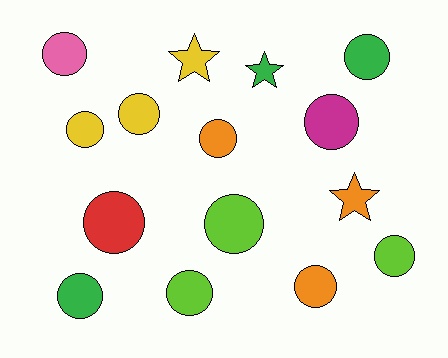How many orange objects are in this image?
There are 3 orange objects.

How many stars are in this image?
There are 3 stars.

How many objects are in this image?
There are 15 objects.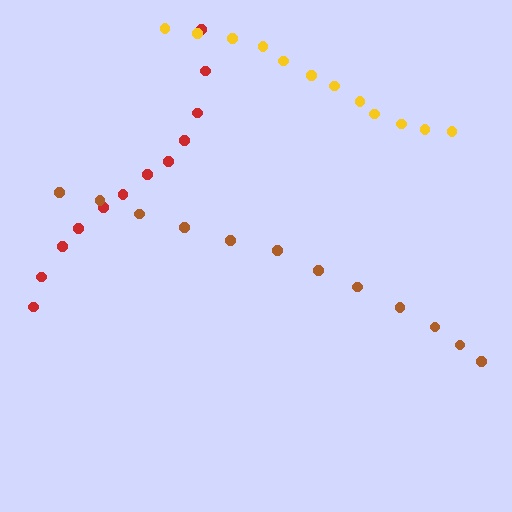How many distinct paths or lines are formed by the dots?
There are 3 distinct paths.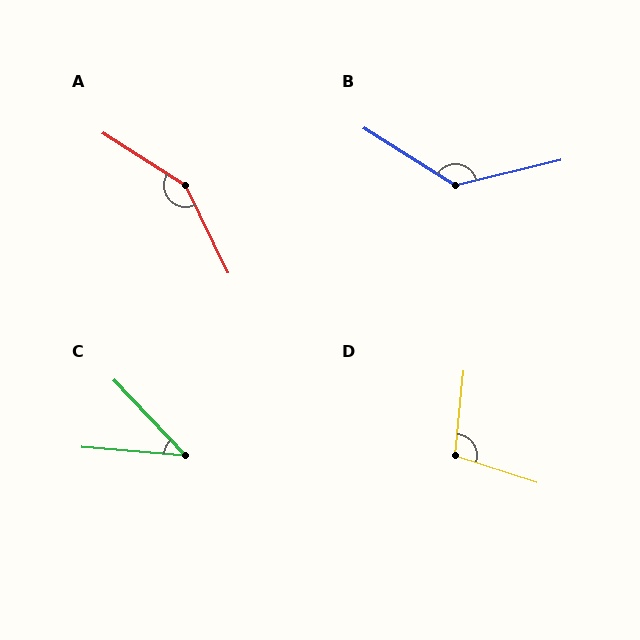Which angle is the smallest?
C, at approximately 42 degrees.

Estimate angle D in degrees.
Approximately 103 degrees.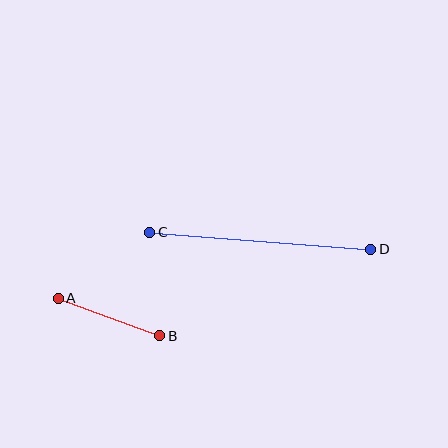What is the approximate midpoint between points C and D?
The midpoint is at approximately (260, 241) pixels.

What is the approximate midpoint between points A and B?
The midpoint is at approximately (109, 317) pixels.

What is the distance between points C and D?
The distance is approximately 221 pixels.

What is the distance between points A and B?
The distance is approximately 108 pixels.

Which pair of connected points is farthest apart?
Points C and D are farthest apart.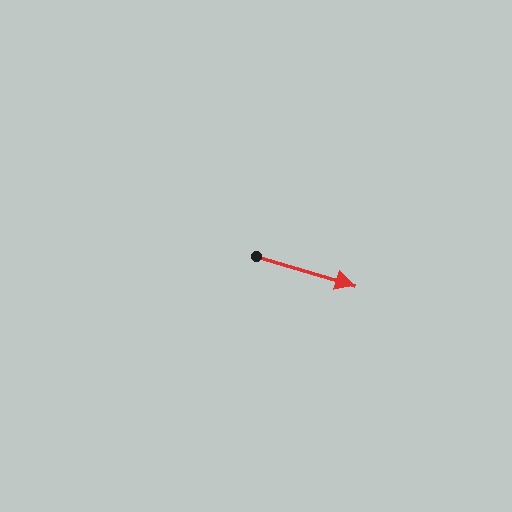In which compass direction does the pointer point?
East.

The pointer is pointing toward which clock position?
Roughly 4 o'clock.